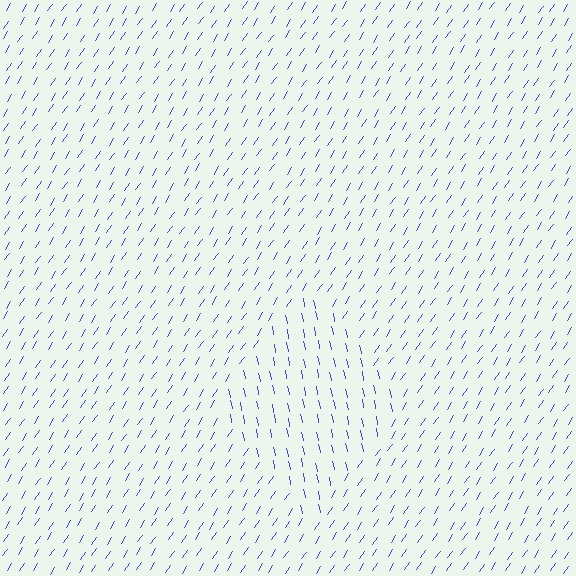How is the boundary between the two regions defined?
The boundary is defined purely by a change in line orientation (approximately 45 degrees difference). All lines are the same color and thickness.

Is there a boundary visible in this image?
Yes, there is a texture boundary formed by a change in line orientation.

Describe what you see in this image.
The image is filled with small blue line segments. A diamond region in the image has lines oriented differently from the surrounding lines, creating a visible texture boundary.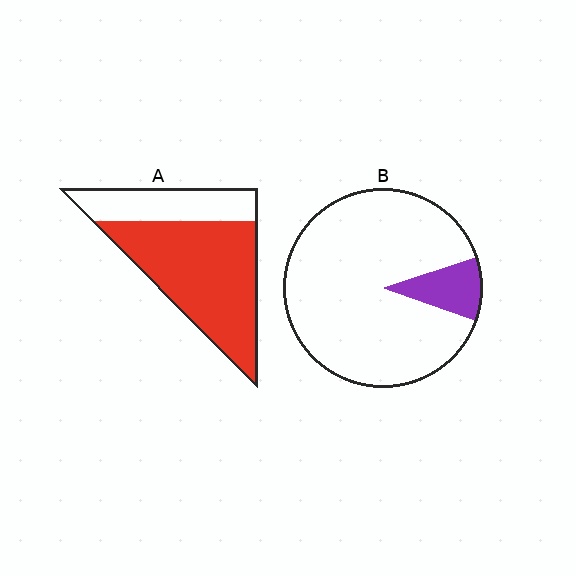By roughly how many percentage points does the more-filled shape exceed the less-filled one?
By roughly 60 percentage points (A over B).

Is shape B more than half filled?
No.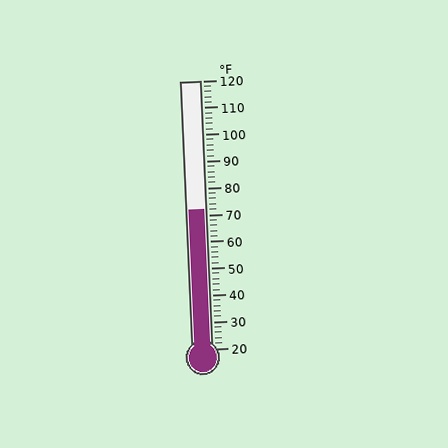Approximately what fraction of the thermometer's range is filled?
The thermometer is filled to approximately 50% of its range.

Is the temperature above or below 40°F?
The temperature is above 40°F.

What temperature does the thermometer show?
The thermometer shows approximately 72°F.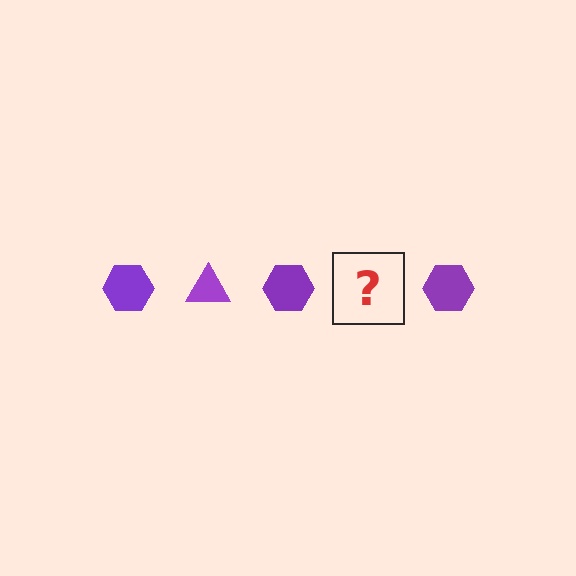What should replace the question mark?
The question mark should be replaced with a purple triangle.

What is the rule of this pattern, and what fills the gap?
The rule is that the pattern cycles through hexagon, triangle shapes in purple. The gap should be filled with a purple triangle.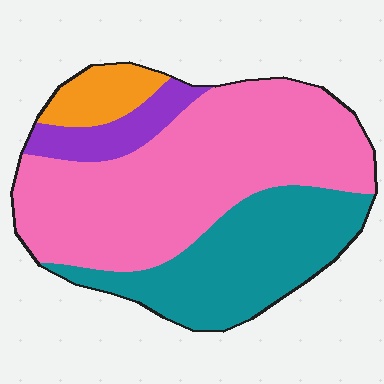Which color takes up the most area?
Pink, at roughly 55%.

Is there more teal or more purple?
Teal.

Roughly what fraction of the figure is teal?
Teal covers 30% of the figure.